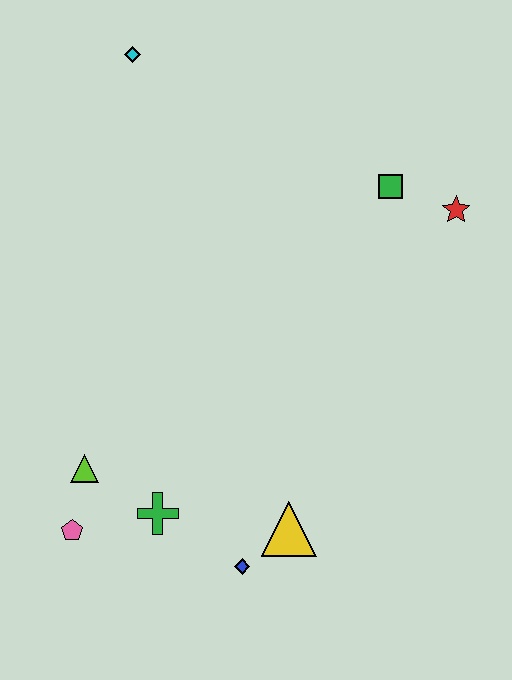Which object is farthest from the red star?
The pink pentagon is farthest from the red star.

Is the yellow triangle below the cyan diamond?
Yes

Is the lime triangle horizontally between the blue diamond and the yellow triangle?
No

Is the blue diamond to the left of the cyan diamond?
No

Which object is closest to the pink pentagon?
The lime triangle is closest to the pink pentagon.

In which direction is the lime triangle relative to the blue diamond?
The lime triangle is to the left of the blue diamond.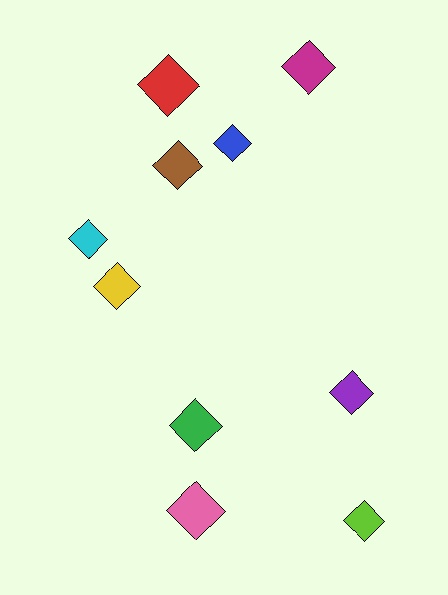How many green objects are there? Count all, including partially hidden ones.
There is 1 green object.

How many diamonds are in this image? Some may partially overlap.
There are 10 diamonds.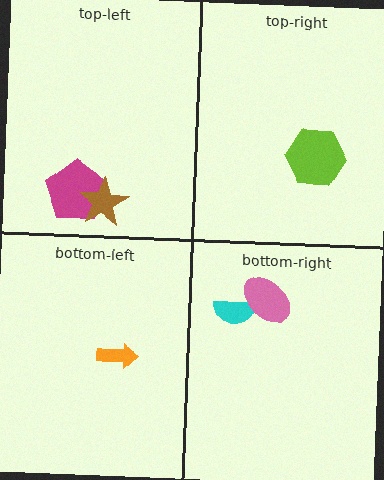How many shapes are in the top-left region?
2.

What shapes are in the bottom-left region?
The orange arrow.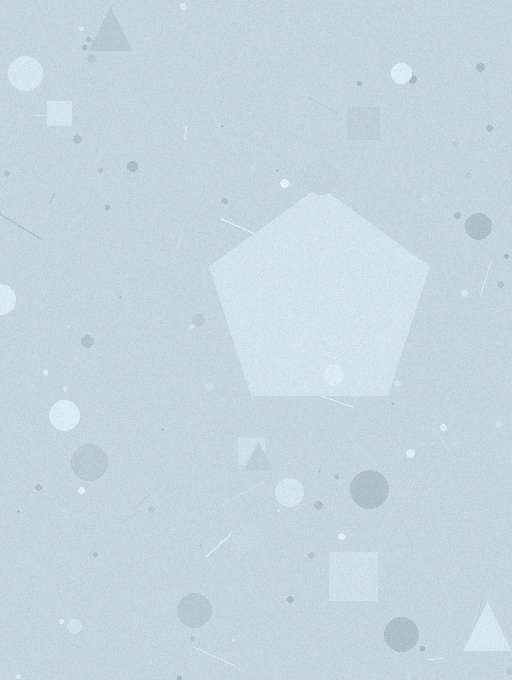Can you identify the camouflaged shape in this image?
The camouflaged shape is a pentagon.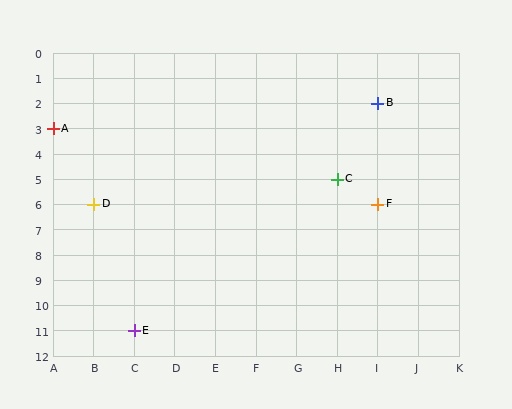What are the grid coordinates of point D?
Point D is at grid coordinates (B, 6).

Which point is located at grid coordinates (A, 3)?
Point A is at (A, 3).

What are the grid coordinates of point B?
Point B is at grid coordinates (I, 2).